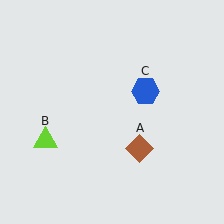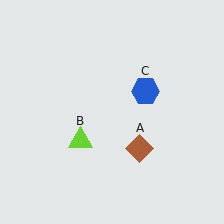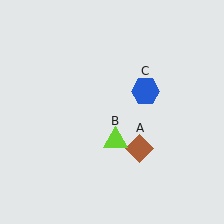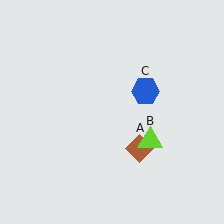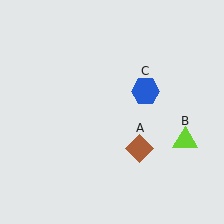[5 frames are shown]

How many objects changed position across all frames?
1 object changed position: lime triangle (object B).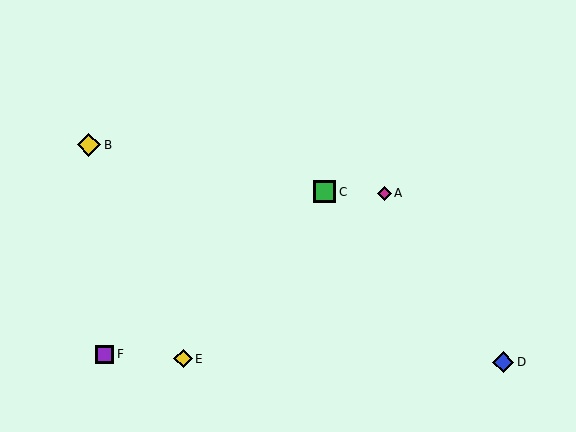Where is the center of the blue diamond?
The center of the blue diamond is at (503, 362).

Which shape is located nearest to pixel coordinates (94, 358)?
The purple square (labeled F) at (105, 354) is nearest to that location.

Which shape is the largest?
The yellow diamond (labeled B) is the largest.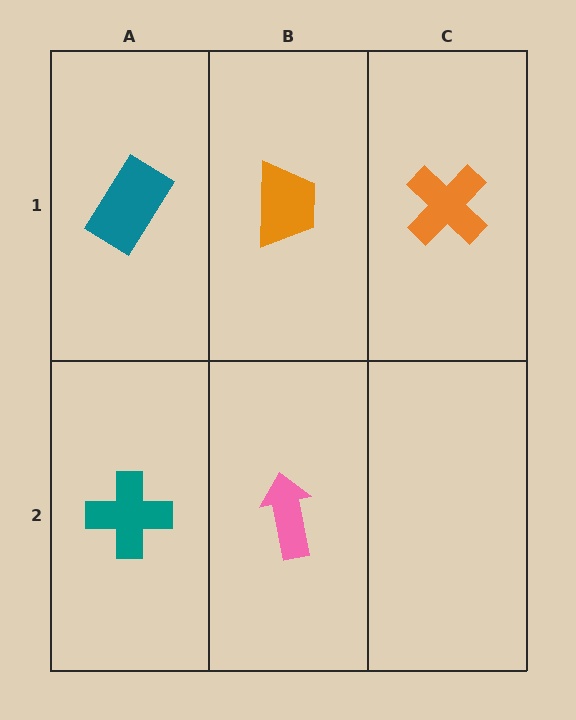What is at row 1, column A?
A teal rectangle.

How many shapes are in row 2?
2 shapes.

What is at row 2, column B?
A pink arrow.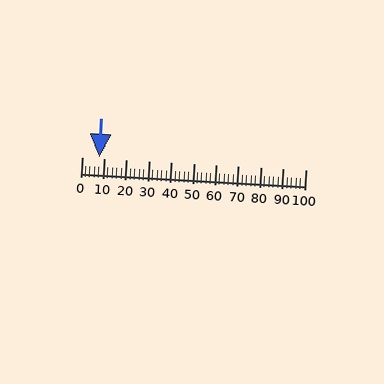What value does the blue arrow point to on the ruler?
The blue arrow points to approximately 8.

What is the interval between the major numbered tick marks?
The major tick marks are spaced 10 units apart.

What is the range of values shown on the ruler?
The ruler shows values from 0 to 100.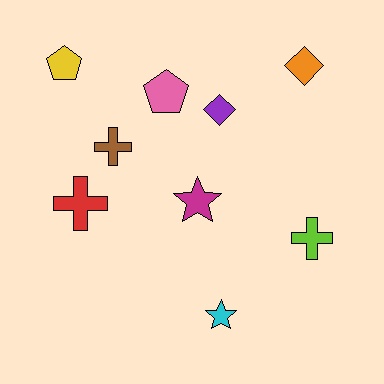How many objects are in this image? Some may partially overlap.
There are 9 objects.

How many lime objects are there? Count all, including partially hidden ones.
There is 1 lime object.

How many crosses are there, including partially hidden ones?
There are 3 crosses.